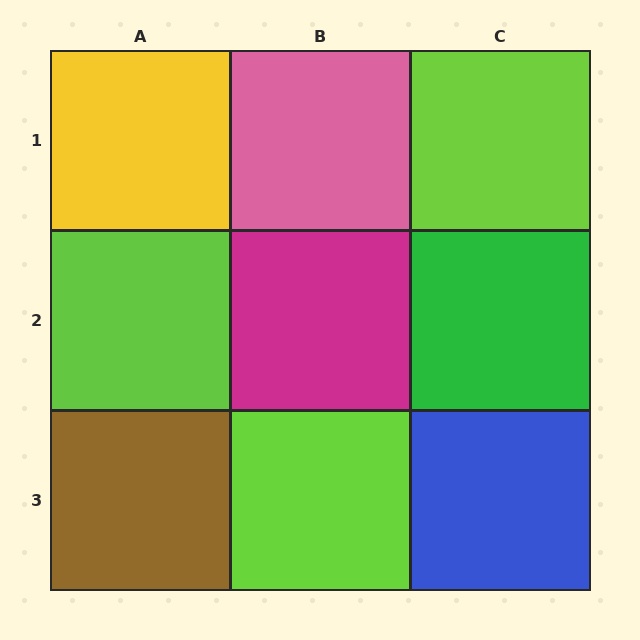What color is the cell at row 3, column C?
Blue.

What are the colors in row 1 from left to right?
Yellow, pink, lime.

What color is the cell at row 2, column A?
Lime.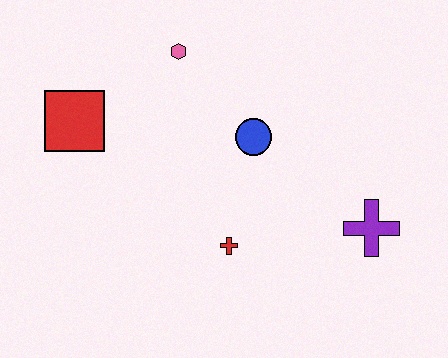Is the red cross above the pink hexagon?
No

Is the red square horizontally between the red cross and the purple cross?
No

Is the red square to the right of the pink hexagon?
No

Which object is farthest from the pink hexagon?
The purple cross is farthest from the pink hexagon.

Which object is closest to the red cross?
The blue circle is closest to the red cross.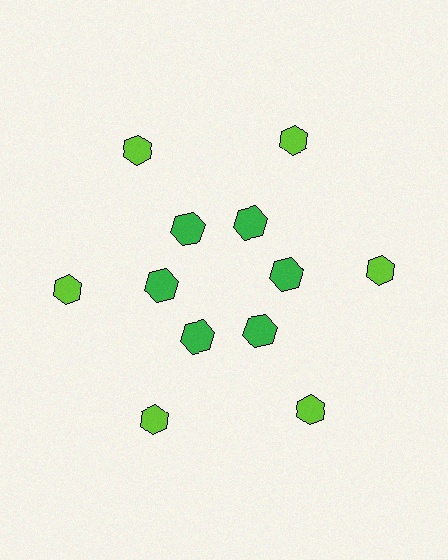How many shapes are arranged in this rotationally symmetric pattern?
There are 12 shapes, arranged in 6 groups of 2.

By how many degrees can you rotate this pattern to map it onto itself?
The pattern maps onto itself every 60 degrees of rotation.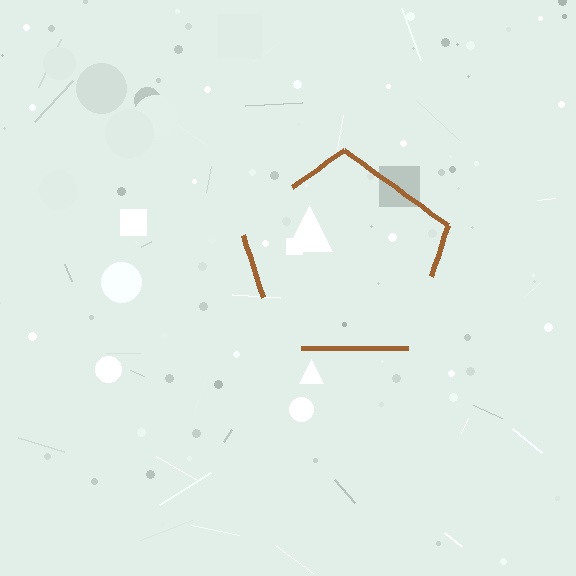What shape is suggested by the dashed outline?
The dashed outline suggests a pentagon.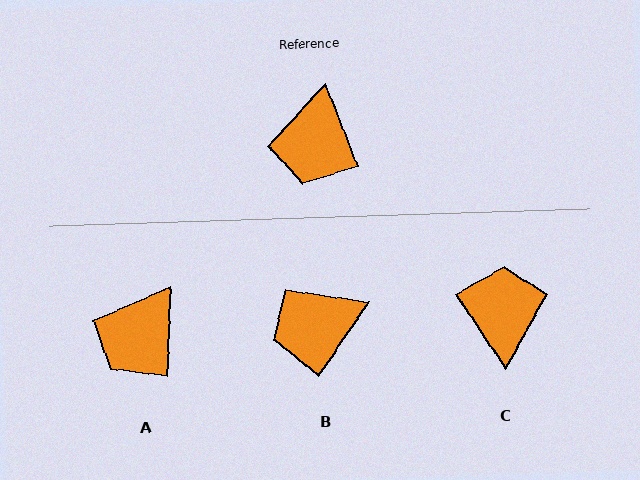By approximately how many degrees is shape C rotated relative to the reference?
Approximately 167 degrees clockwise.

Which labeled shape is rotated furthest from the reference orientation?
C, about 167 degrees away.